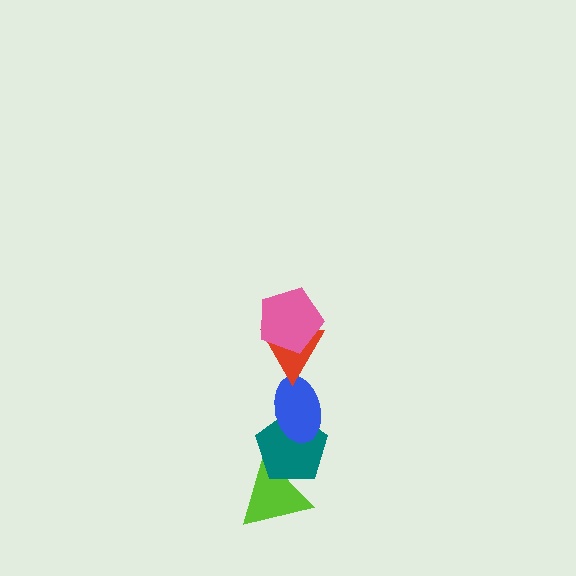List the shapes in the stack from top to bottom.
From top to bottom: the pink pentagon, the red triangle, the blue ellipse, the teal pentagon, the lime triangle.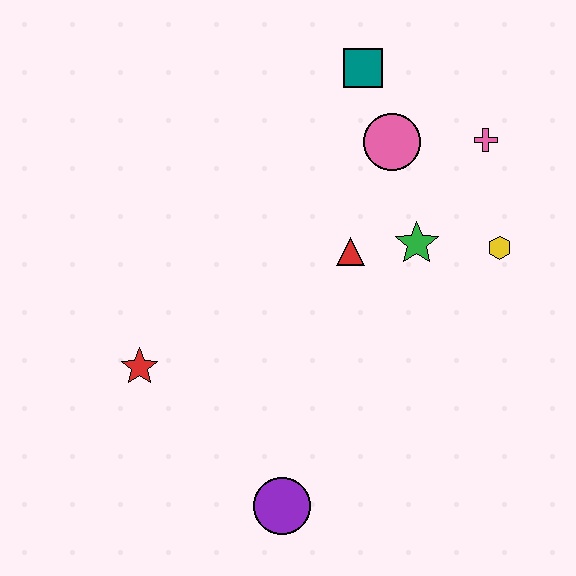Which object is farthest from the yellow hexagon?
The red star is farthest from the yellow hexagon.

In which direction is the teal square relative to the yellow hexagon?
The teal square is above the yellow hexagon.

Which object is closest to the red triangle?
The green star is closest to the red triangle.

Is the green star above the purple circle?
Yes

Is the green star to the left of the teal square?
No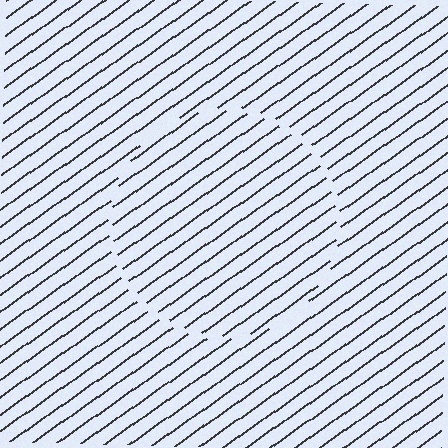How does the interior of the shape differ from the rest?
The interior of the shape contains the same grating, shifted by half a period — the contour is defined by the phase discontinuity where line-ends from the inner and outer gratings abut.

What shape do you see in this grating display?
An illusory circle. The interior of the shape contains the same grating, shifted by half a period — the contour is defined by the phase discontinuity where line-ends from the inner and outer gratings abut.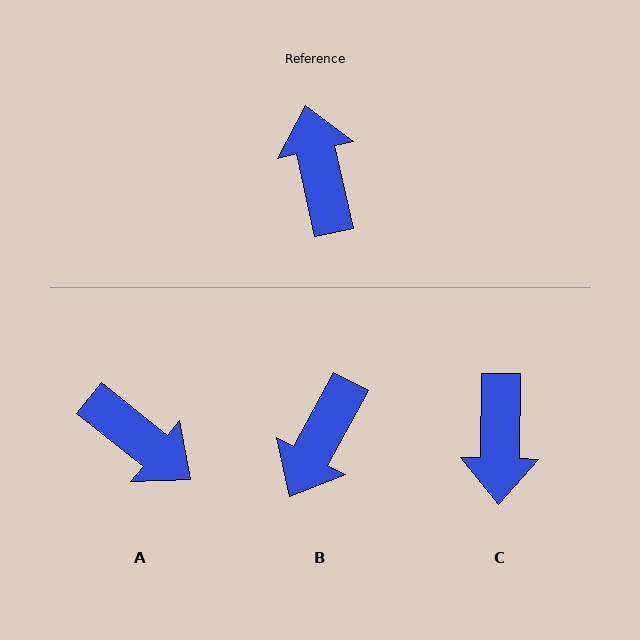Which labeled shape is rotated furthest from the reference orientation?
C, about 166 degrees away.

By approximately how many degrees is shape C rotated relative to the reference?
Approximately 166 degrees counter-clockwise.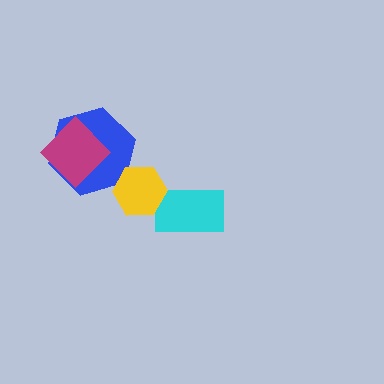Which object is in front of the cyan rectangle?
The yellow hexagon is in front of the cyan rectangle.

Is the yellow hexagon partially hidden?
No, no other shape covers it.